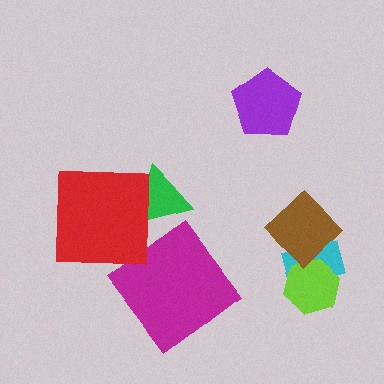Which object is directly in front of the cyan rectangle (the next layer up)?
The lime hexagon is directly in front of the cyan rectangle.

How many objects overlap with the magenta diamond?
0 objects overlap with the magenta diamond.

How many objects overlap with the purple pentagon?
0 objects overlap with the purple pentagon.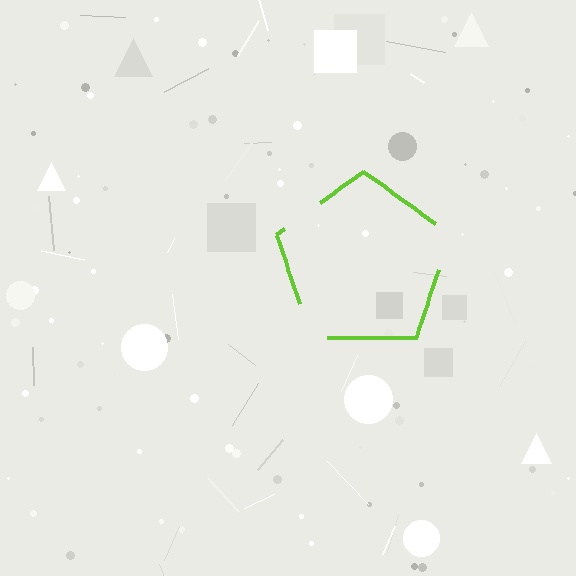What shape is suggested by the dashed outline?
The dashed outline suggests a pentagon.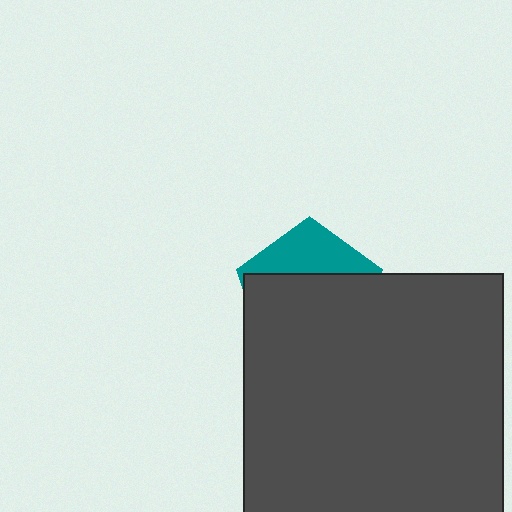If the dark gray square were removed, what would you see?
You would see the complete teal pentagon.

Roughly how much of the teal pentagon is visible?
A small part of it is visible (roughly 32%).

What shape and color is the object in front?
The object in front is a dark gray square.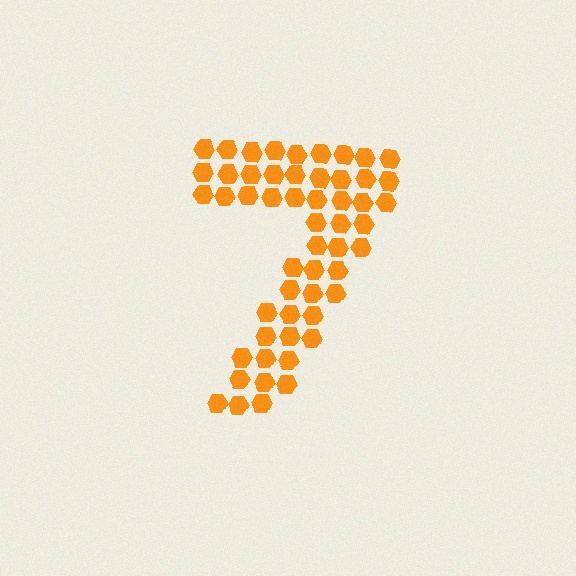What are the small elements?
The small elements are hexagons.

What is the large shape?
The large shape is the digit 7.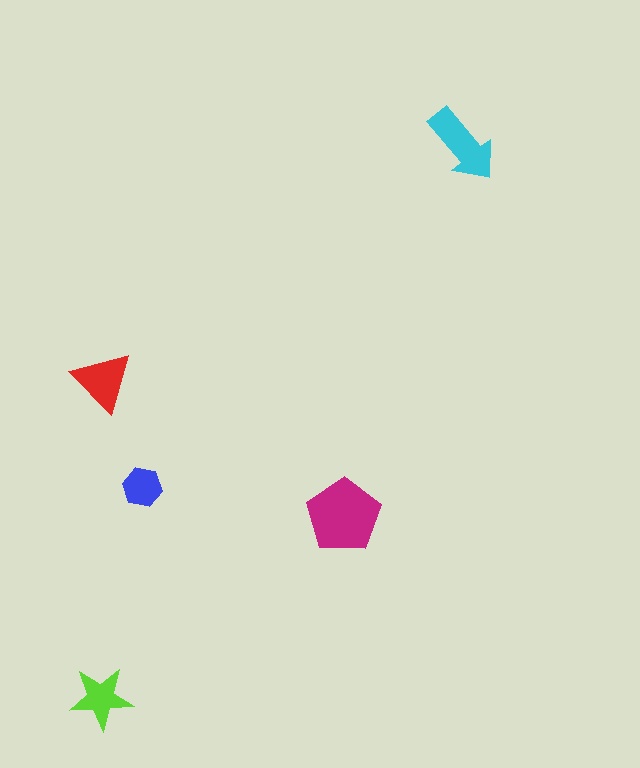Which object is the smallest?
The blue hexagon.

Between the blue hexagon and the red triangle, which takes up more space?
The red triangle.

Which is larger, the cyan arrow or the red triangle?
The cyan arrow.